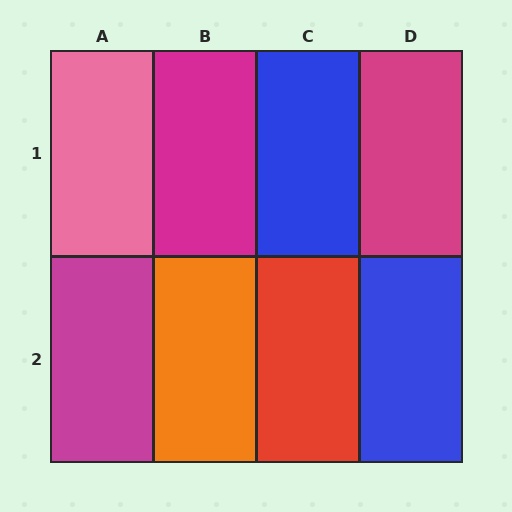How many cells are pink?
1 cell is pink.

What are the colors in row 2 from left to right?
Magenta, orange, red, blue.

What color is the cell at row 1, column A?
Pink.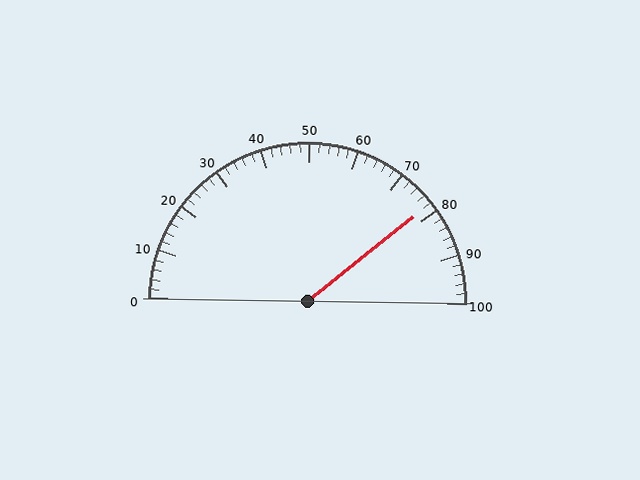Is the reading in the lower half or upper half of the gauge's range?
The reading is in the upper half of the range (0 to 100).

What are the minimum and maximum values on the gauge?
The gauge ranges from 0 to 100.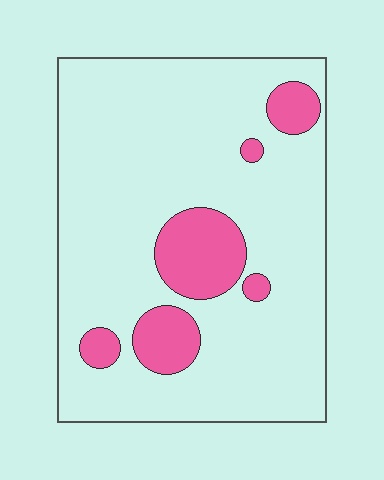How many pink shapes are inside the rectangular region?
6.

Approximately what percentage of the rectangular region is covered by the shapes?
Approximately 15%.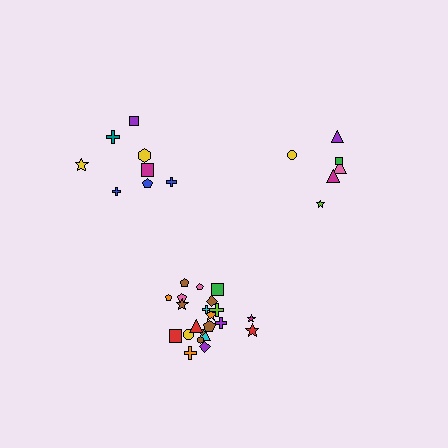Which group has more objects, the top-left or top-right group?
The top-left group.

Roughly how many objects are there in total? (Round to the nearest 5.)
Roughly 35 objects in total.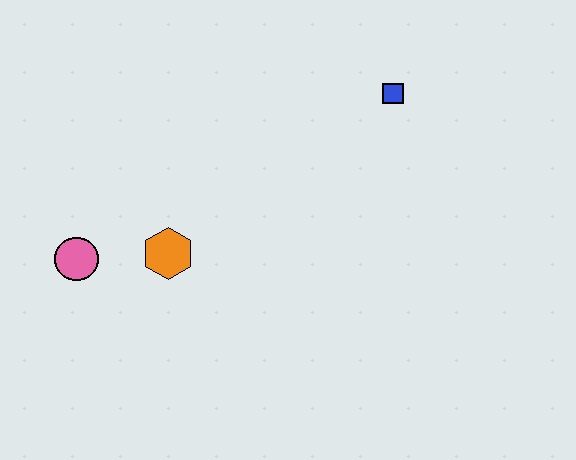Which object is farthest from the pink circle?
The blue square is farthest from the pink circle.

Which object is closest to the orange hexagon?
The pink circle is closest to the orange hexagon.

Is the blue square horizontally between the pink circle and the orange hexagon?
No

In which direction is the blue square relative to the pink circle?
The blue square is to the right of the pink circle.